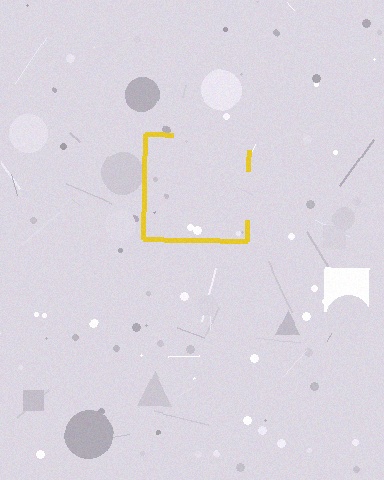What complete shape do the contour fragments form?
The contour fragments form a square.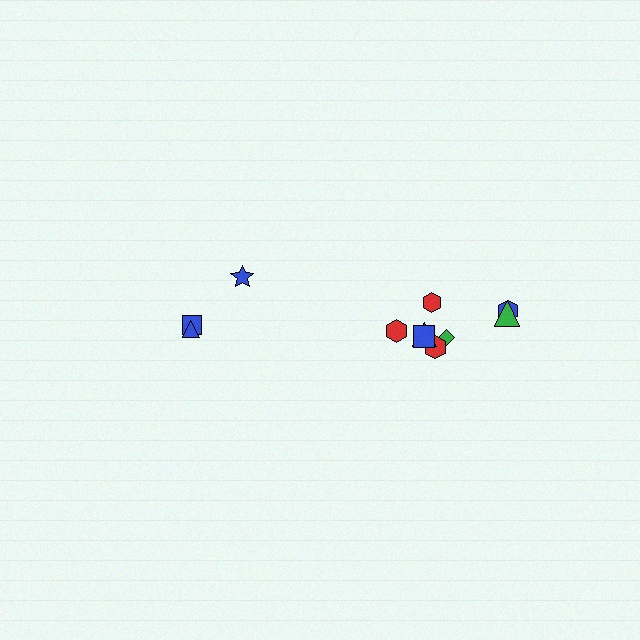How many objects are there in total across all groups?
There are 11 objects.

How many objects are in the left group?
There are 3 objects.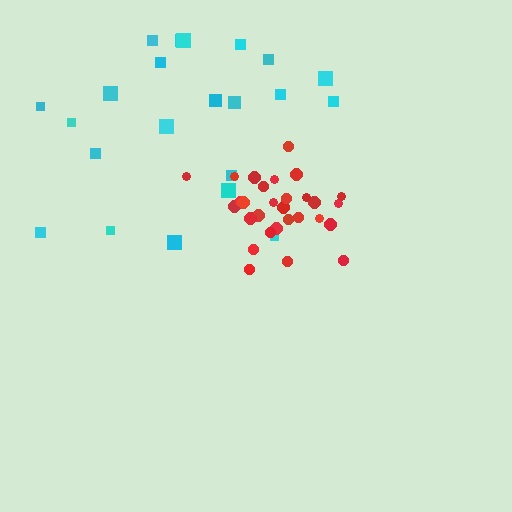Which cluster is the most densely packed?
Red.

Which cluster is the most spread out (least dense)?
Cyan.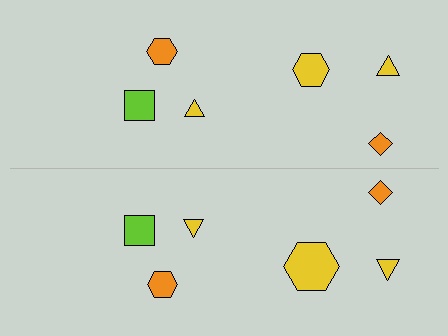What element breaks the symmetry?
The yellow hexagon on the bottom side has a different size than its mirror counterpart.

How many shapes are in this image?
There are 12 shapes in this image.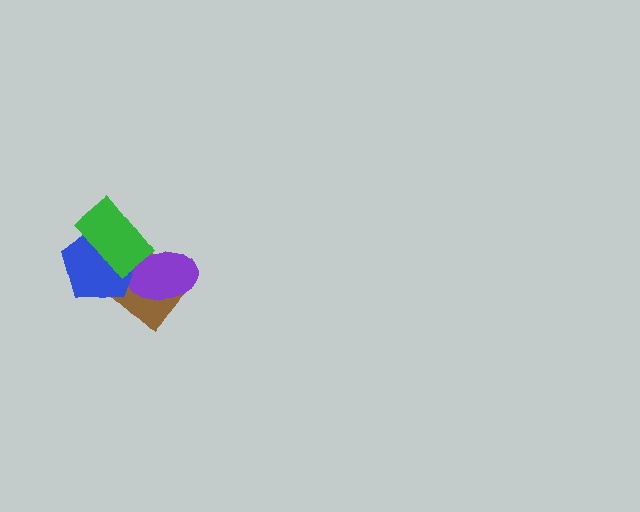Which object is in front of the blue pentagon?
The green rectangle is in front of the blue pentagon.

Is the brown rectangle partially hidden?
Yes, it is partially covered by another shape.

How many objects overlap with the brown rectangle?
3 objects overlap with the brown rectangle.